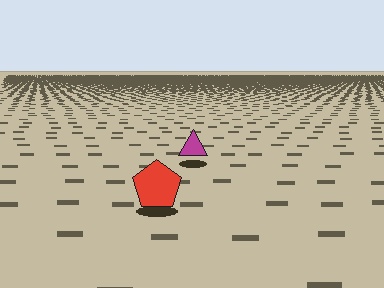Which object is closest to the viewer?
The red pentagon is closest. The texture marks near it are larger and more spread out.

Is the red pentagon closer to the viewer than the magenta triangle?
Yes. The red pentagon is closer — you can tell from the texture gradient: the ground texture is coarser near it.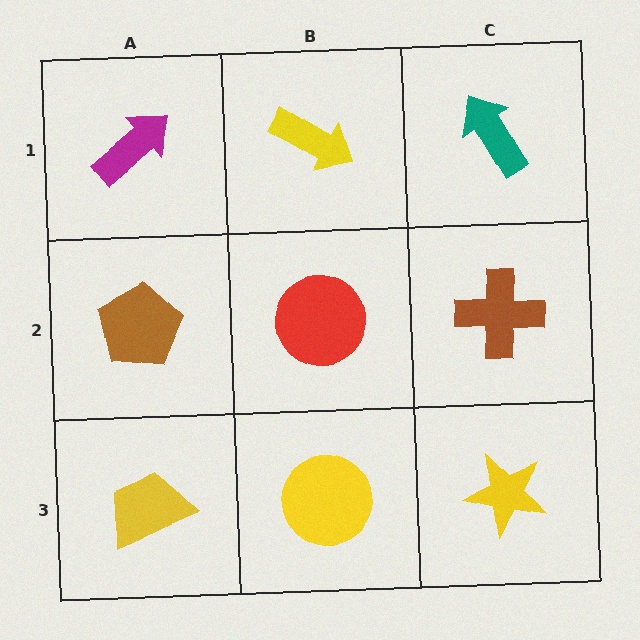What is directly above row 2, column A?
A magenta arrow.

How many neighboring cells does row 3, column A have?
2.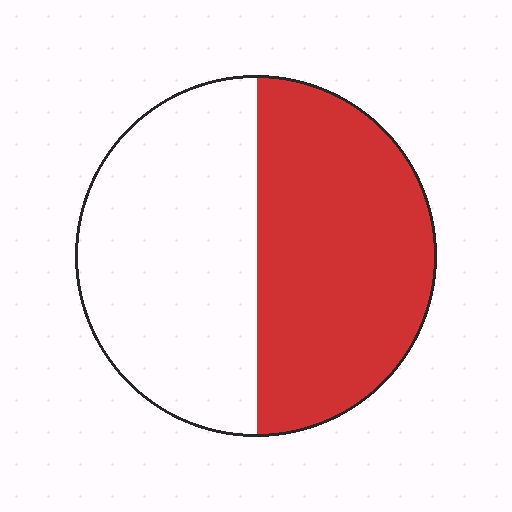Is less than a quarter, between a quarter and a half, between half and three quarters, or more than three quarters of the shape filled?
Between a quarter and a half.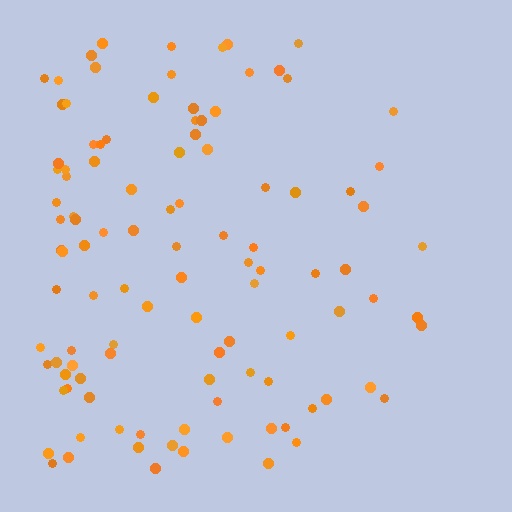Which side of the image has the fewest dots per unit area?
The right.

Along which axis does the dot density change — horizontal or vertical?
Horizontal.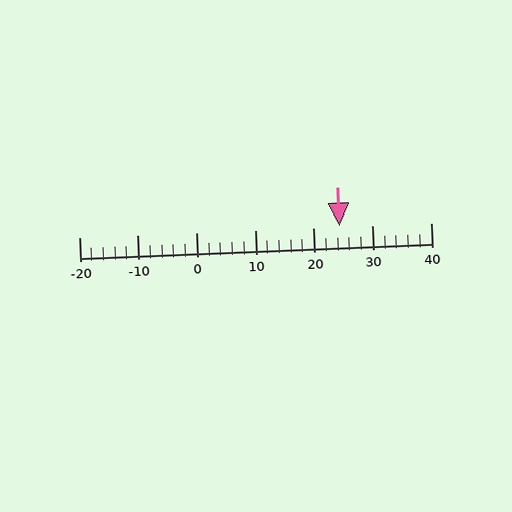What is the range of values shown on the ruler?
The ruler shows values from -20 to 40.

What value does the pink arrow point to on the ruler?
The pink arrow points to approximately 24.